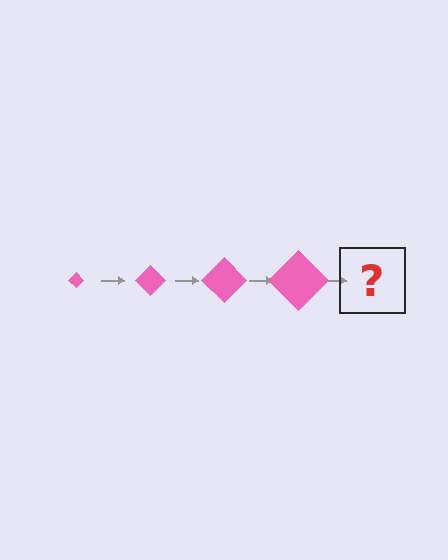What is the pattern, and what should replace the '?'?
The pattern is that the diamond gets progressively larger each step. The '?' should be a pink diamond, larger than the previous one.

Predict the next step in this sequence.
The next step is a pink diamond, larger than the previous one.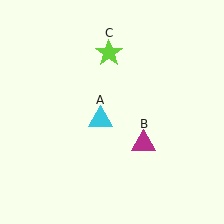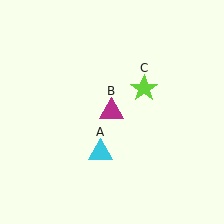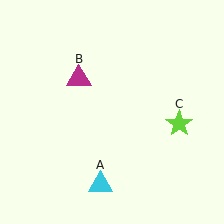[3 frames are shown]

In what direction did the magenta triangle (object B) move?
The magenta triangle (object B) moved up and to the left.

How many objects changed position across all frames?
3 objects changed position: cyan triangle (object A), magenta triangle (object B), lime star (object C).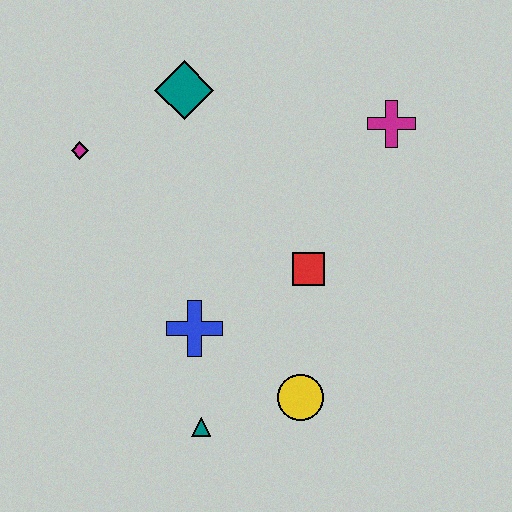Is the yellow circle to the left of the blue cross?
No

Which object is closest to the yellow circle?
The teal triangle is closest to the yellow circle.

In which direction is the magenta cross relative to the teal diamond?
The magenta cross is to the right of the teal diamond.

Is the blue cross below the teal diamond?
Yes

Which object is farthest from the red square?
The magenta diamond is farthest from the red square.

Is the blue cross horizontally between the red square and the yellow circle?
No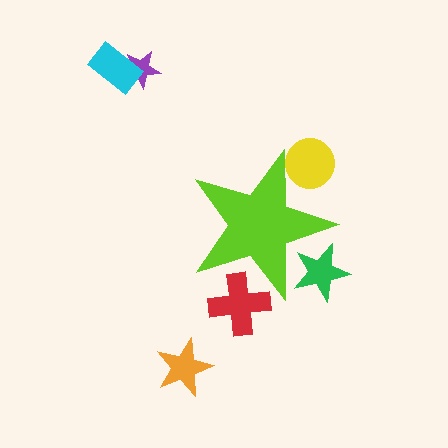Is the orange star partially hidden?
No, the orange star is fully visible.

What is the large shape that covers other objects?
A lime star.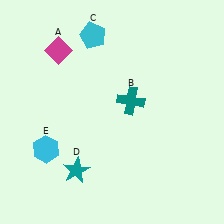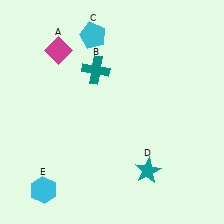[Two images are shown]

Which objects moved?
The objects that moved are: the teal cross (B), the teal star (D), the cyan hexagon (E).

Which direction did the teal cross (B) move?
The teal cross (B) moved left.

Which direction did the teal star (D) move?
The teal star (D) moved right.